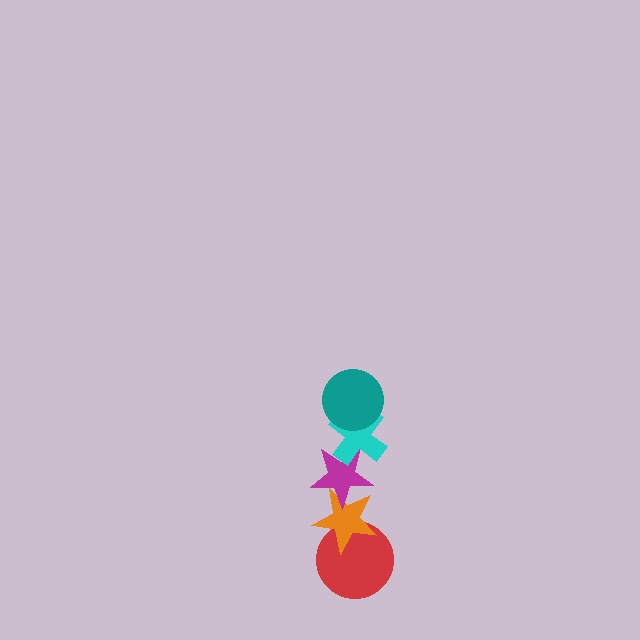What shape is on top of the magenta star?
The cyan cross is on top of the magenta star.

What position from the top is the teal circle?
The teal circle is 1st from the top.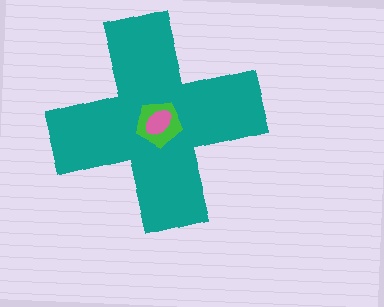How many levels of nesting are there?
3.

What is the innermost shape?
The pink ellipse.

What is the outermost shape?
The teal cross.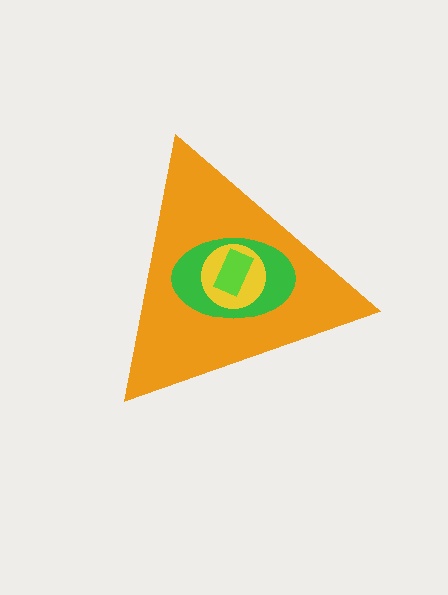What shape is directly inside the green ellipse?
The yellow circle.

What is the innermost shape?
The lime rectangle.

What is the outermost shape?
The orange triangle.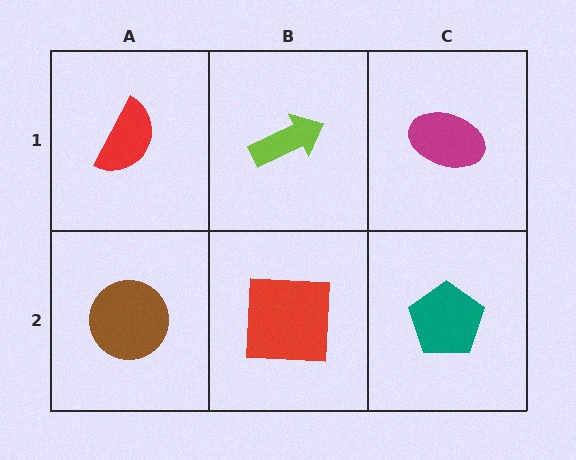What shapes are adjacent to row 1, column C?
A teal pentagon (row 2, column C), a lime arrow (row 1, column B).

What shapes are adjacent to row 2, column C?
A magenta ellipse (row 1, column C), a red square (row 2, column B).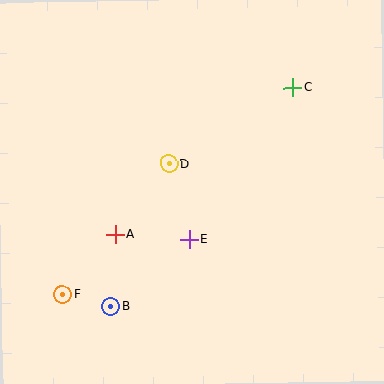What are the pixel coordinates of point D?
Point D is at (169, 164).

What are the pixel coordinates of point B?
Point B is at (111, 306).